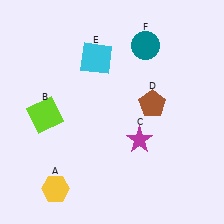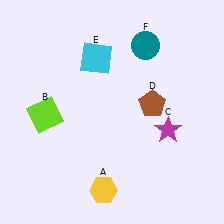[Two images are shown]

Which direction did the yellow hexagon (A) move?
The yellow hexagon (A) moved right.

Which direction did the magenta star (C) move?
The magenta star (C) moved right.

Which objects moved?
The objects that moved are: the yellow hexagon (A), the magenta star (C).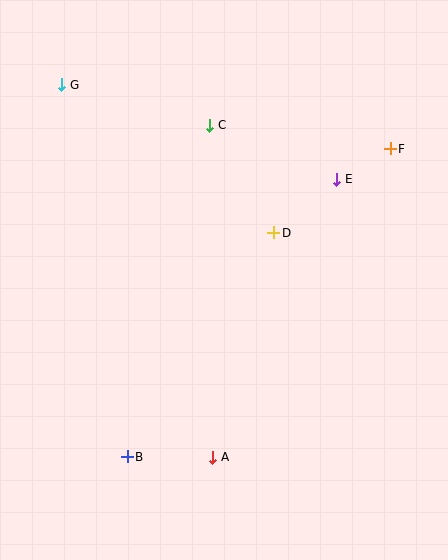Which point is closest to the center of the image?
Point D at (274, 233) is closest to the center.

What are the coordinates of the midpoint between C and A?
The midpoint between C and A is at (211, 291).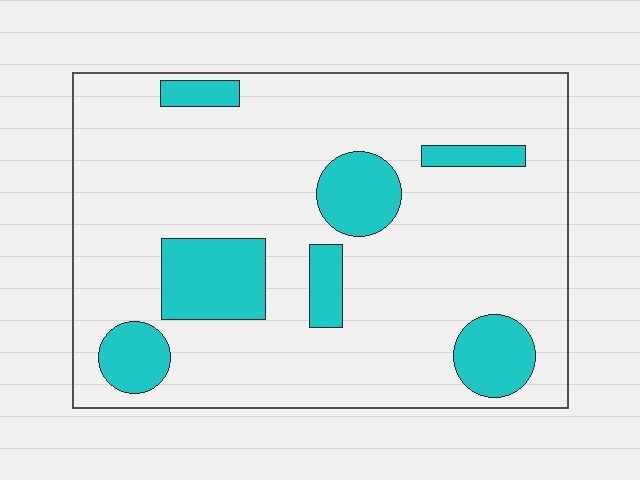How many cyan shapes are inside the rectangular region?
7.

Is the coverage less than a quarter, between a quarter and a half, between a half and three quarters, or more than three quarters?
Less than a quarter.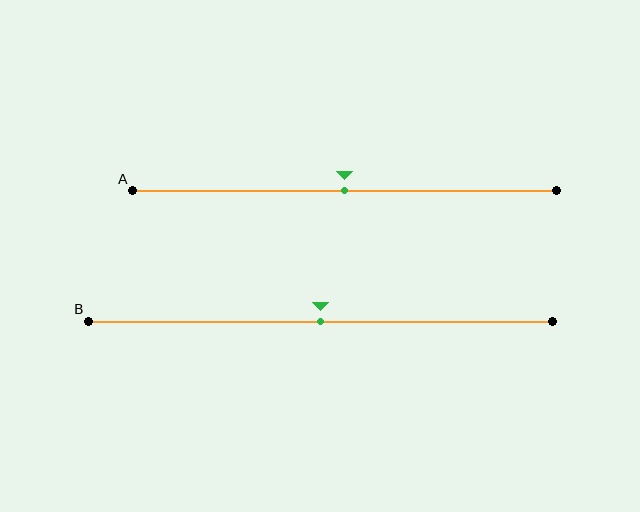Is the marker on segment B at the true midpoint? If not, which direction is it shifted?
Yes, the marker on segment B is at the true midpoint.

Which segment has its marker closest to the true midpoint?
Segment A has its marker closest to the true midpoint.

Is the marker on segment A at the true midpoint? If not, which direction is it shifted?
Yes, the marker on segment A is at the true midpoint.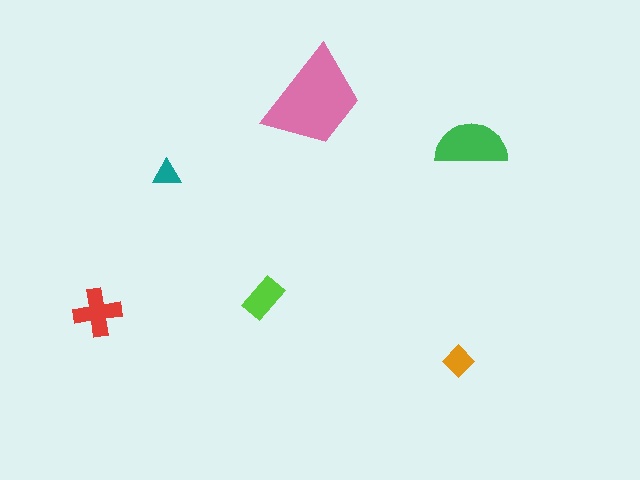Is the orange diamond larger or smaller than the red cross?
Smaller.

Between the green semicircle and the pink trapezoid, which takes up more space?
The pink trapezoid.